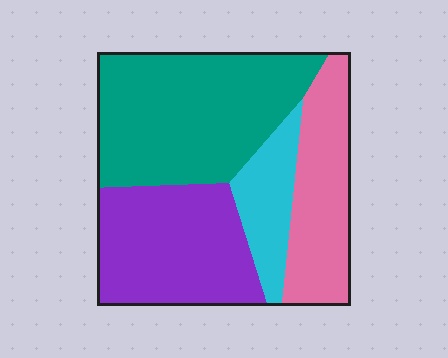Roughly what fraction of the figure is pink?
Pink takes up between a sixth and a third of the figure.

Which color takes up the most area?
Teal, at roughly 40%.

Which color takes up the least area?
Cyan, at roughly 10%.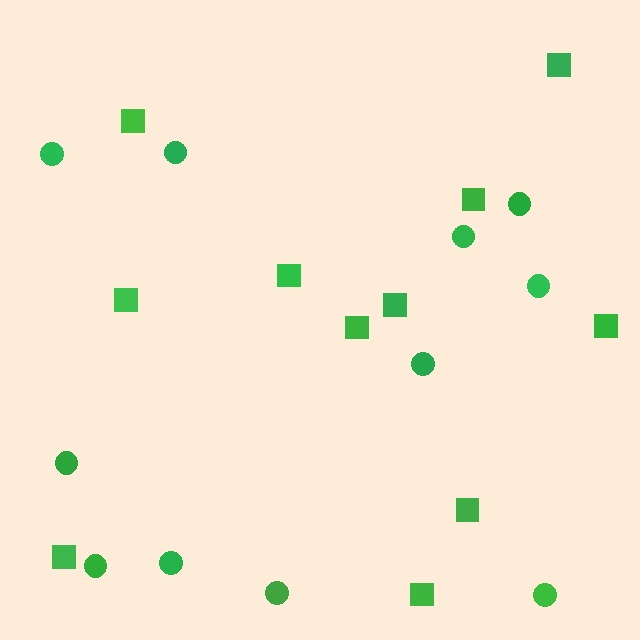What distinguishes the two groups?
There are 2 groups: one group of circles (11) and one group of squares (11).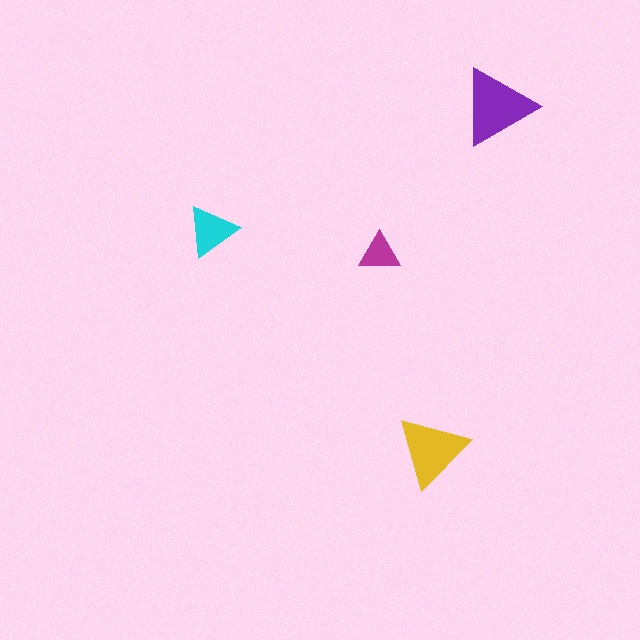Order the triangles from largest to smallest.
the purple one, the yellow one, the cyan one, the magenta one.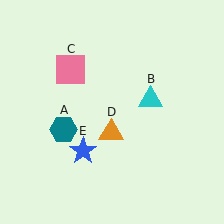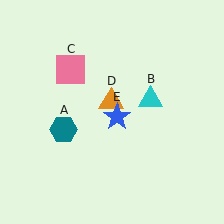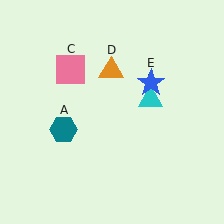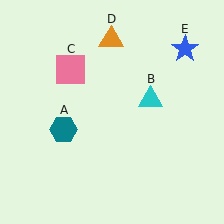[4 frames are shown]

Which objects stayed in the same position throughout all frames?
Teal hexagon (object A) and cyan triangle (object B) and pink square (object C) remained stationary.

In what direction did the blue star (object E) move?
The blue star (object E) moved up and to the right.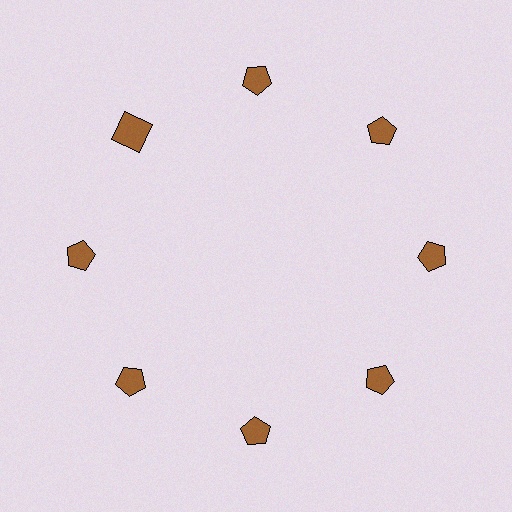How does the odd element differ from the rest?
It has a different shape: square instead of pentagon.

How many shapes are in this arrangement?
There are 8 shapes arranged in a ring pattern.